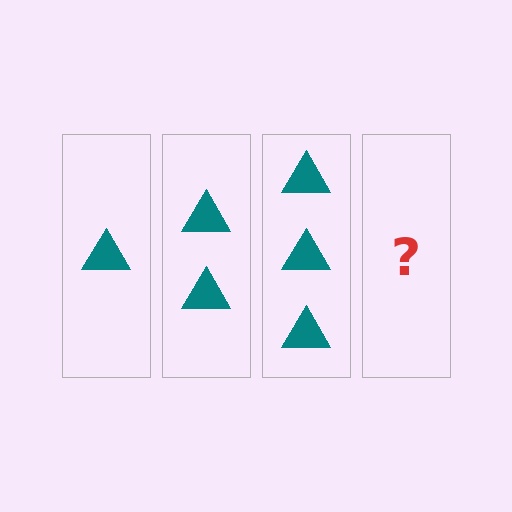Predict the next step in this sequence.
The next step is 4 triangles.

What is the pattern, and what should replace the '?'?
The pattern is that each step adds one more triangle. The '?' should be 4 triangles.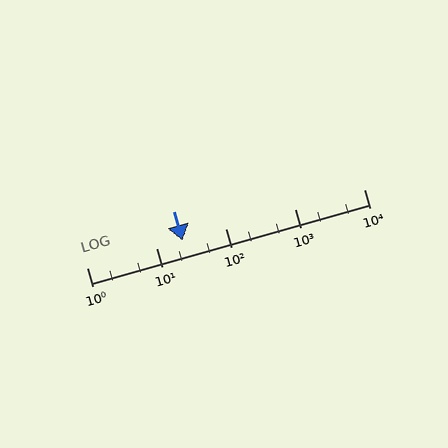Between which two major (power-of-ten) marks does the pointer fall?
The pointer is between 10 and 100.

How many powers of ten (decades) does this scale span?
The scale spans 4 decades, from 1 to 10000.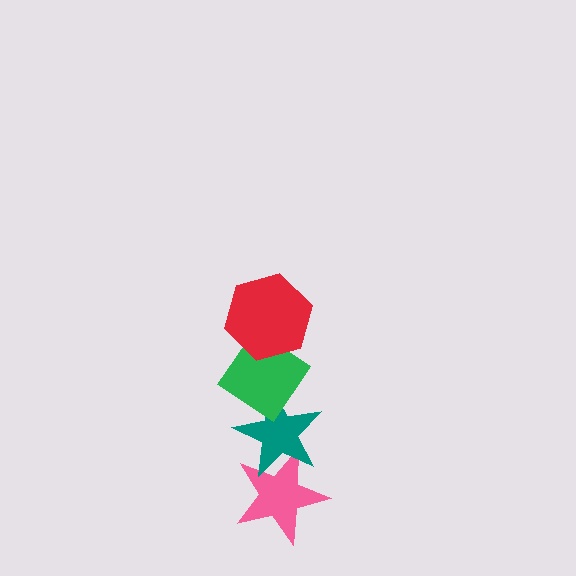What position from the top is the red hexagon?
The red hexagon is 1st from the top.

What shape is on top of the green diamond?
The red hexagon is on top of the green diamond.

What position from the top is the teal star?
The teal star is 3rd from the top.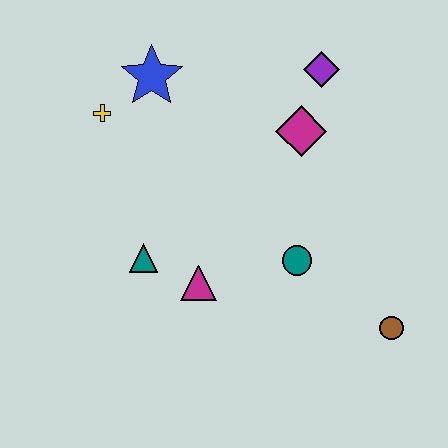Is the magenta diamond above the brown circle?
Yes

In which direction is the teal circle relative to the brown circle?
The teal circle is to the left of the brown circle.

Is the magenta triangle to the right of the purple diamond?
No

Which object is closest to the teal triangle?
The magenta triangle is closest to the teal triangle.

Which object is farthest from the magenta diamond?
The brown circle is farthest from the magenta diamond.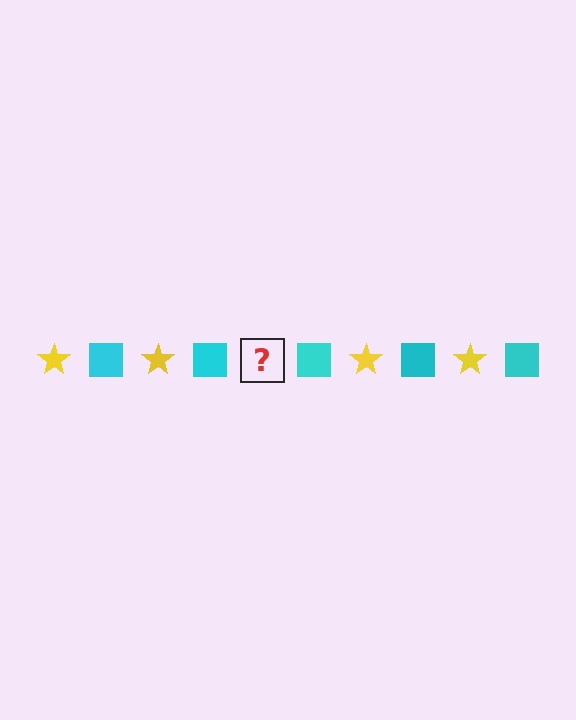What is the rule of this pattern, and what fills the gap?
The rule is that the pattern alternates between yellow star and cyan square. The gap should be filled with a yellow star.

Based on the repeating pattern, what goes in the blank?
The blank should be a yellow star.